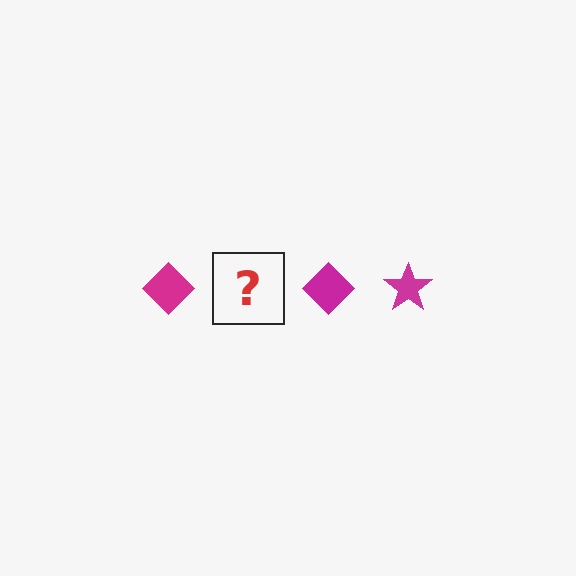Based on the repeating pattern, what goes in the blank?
The blank should be a magenta star.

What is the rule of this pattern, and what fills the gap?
The rule is that the pattern cycles through diamond, star shapes in magenta. The gap should be filled with a magenta star.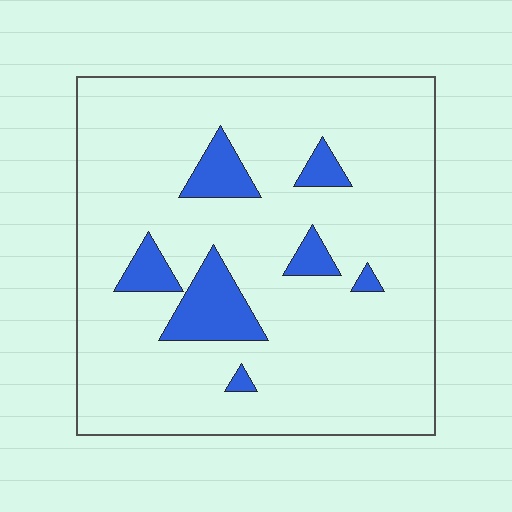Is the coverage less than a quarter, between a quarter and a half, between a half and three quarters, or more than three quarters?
Less than a quarter.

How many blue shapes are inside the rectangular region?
7.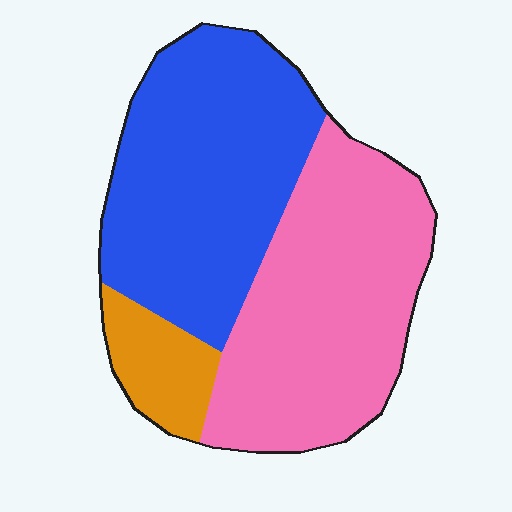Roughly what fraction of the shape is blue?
Blue covers 45% of the shape.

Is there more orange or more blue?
Blue.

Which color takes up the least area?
Orange, at roughly 10%.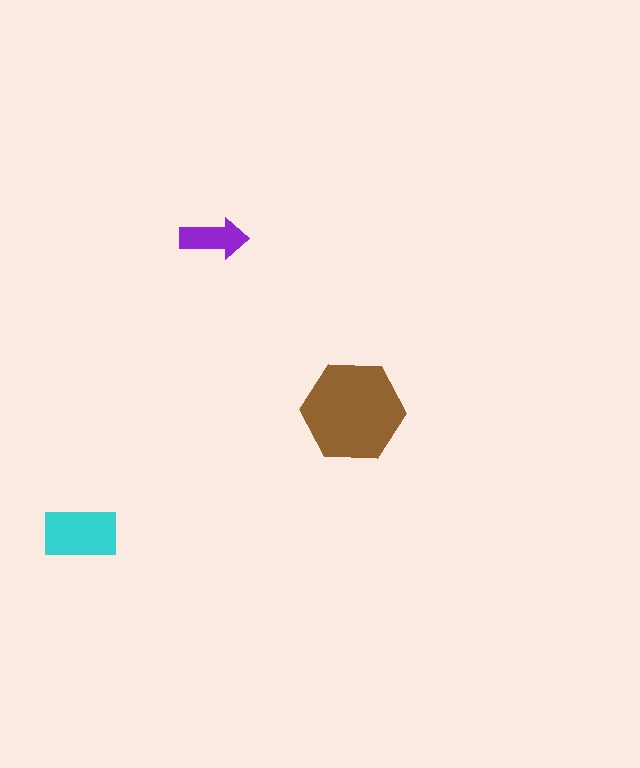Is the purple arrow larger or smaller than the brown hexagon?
Smaller.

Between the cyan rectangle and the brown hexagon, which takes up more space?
The brown hexagon.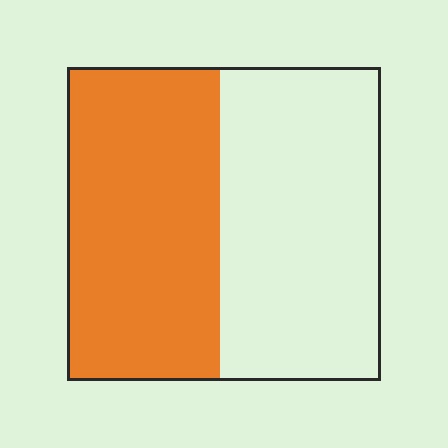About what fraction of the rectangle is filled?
About one half (1/2).